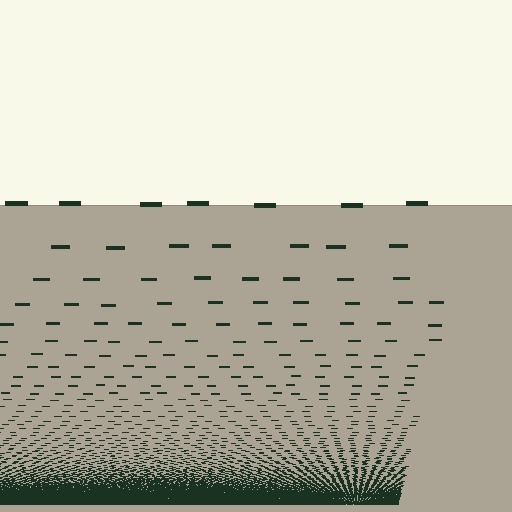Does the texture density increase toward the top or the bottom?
Density increases toward the bottom.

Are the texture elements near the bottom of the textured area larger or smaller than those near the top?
Smaller. The gradient is inverted — elements near the bottom are smaller and denser.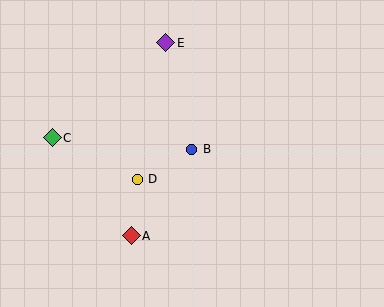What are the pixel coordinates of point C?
Point C is at (52, 138).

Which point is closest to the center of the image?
Point B at (192, 149) is closest to the center.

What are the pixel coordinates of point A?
Point A is at (131, 236).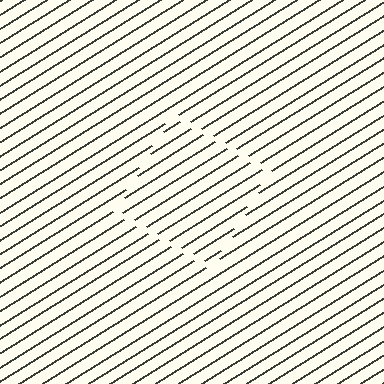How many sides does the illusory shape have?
4 sides — the line-ends trace a square.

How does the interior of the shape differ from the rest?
The interior of the shape contains the same grating, shifted by half a period — the contour is defined by the phase discontinuity where line-ends from the inner and outer gratings abut.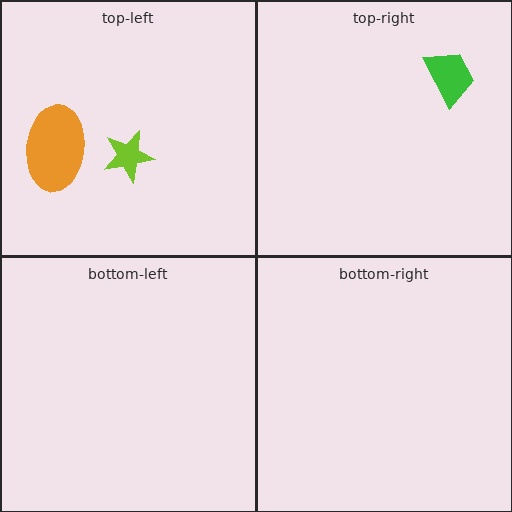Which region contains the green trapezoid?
The top-right region.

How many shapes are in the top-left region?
2.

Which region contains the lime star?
The top-left region.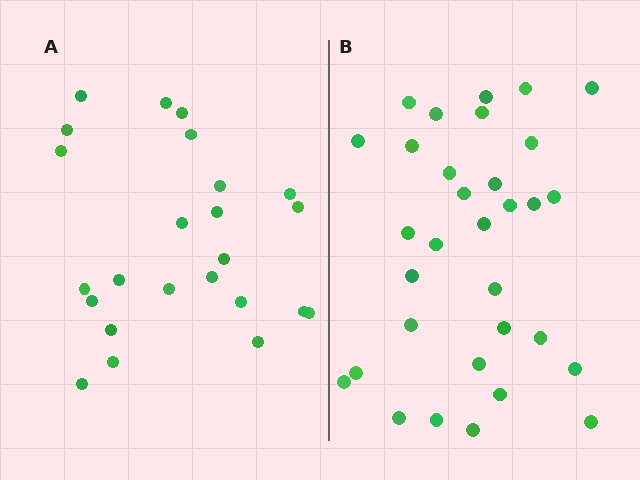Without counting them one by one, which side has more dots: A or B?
Region B (the right region) has more dots.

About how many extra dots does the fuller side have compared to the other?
Region B has roughly 8 or so more dots than region A.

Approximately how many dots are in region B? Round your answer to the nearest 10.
About 30 dots. (The exact count is 32, which rounds to 30.)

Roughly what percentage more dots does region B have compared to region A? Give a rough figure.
About 35% more.